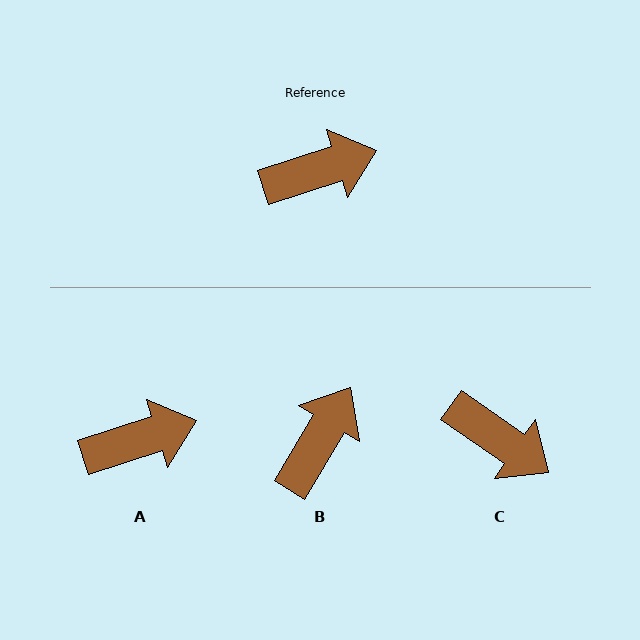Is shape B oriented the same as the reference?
No, it is off by about 41 degrees.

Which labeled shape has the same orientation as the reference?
A.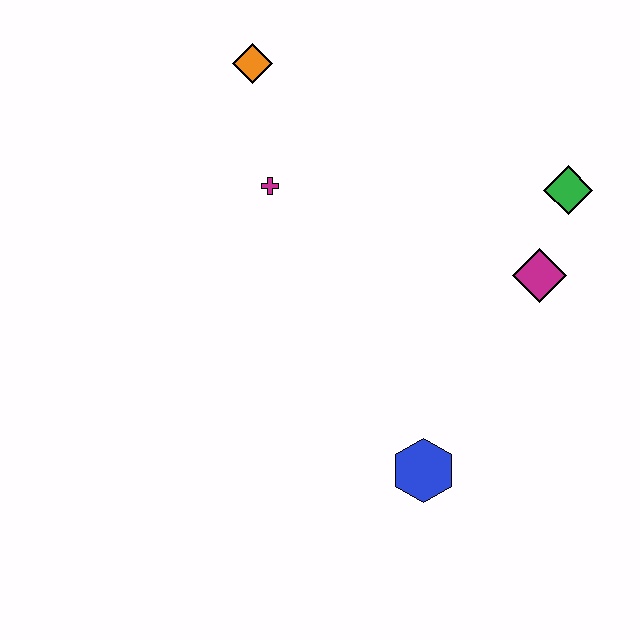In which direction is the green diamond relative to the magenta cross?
The green diamond is to the right of the magenta cross.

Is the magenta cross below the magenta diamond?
No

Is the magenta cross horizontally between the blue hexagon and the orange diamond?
Yes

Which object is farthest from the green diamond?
The orange diamond is farthest from the green diamond.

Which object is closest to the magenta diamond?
The green diamond is closest to the magenta diamond.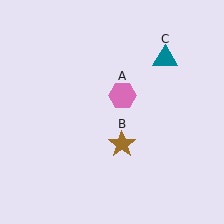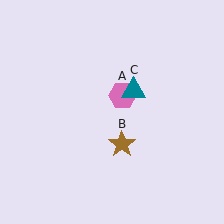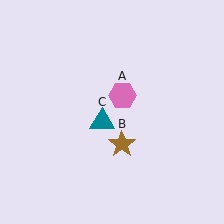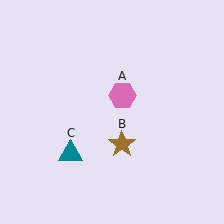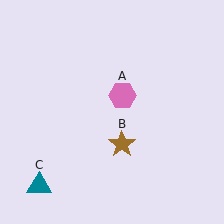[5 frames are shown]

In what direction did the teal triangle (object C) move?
The teal triangle (object C) moved down and to the left.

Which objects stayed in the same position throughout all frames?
Pink hexagon (object A) and brown star (object B) remained stationary.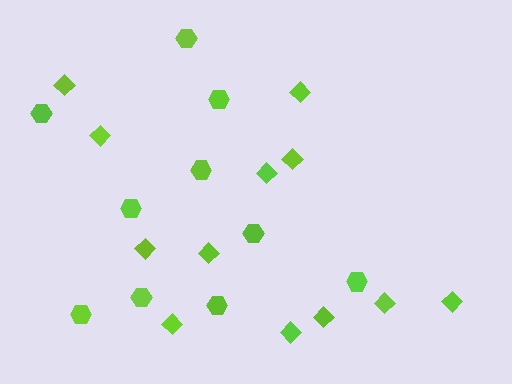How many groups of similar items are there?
There are 2 groups: one group of diamonds (12) and one group of hexagons (10).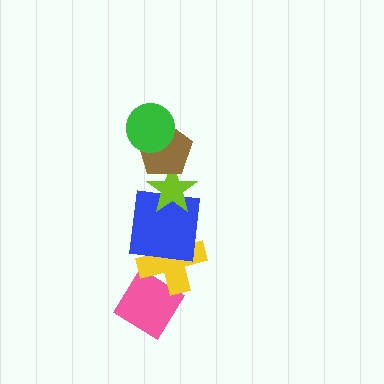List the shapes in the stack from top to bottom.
From top to bottom: the green circle, the brown pentagon, the lime star, the blue square, the yellow cross, the pink diamond.